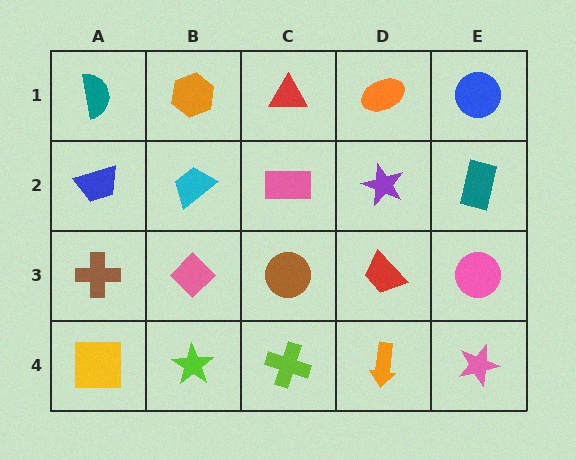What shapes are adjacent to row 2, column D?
An orange ellipse (row 1, column D), a red trapezoid (row 3, column D), a pink rectangle (row 2, column C), a teal rectangle (row 2, column E).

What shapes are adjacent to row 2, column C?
A red triangle (row 1, column C), a brown circle (row 3, column C), a cyan trapezoid (row 2, column B), a purple star (row 2, column D).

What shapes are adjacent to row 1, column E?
A teal rectangle (row 2, column E), an orange ellipse (row 1, column D).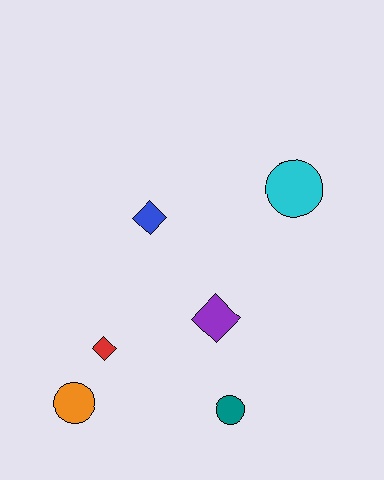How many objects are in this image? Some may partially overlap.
There are 6 objects.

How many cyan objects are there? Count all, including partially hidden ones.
There is 1 cyan object.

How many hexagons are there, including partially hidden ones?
There are no hexagons.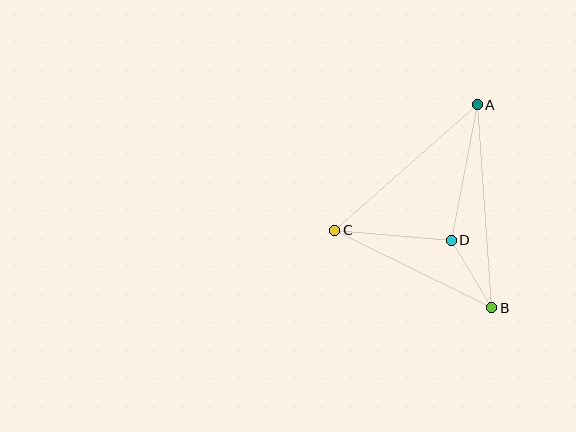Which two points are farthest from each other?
Points A and B are farthest from each other.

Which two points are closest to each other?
Points B and D are closest to each other.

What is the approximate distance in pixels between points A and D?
The distance between A and D is approximately 138 pixels.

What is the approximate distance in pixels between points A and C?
The distance between A and C is approximately 190 pixels.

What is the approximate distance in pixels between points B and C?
The distance between B and C is approximately 175 pixels.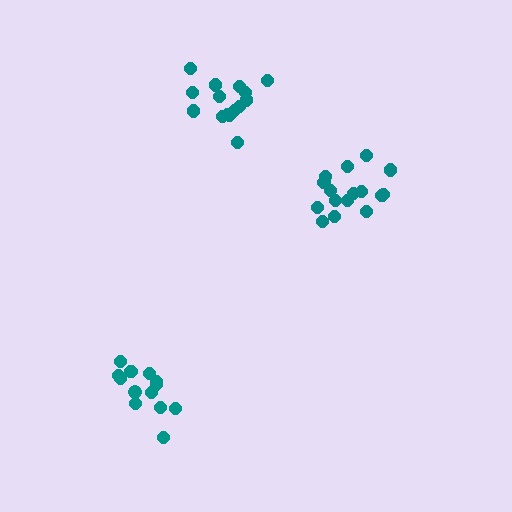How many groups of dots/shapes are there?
There are 3 groups.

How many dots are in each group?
Group 1: 13 dots, Group 2: 16 dots, Group 3: 15 dots (44 total).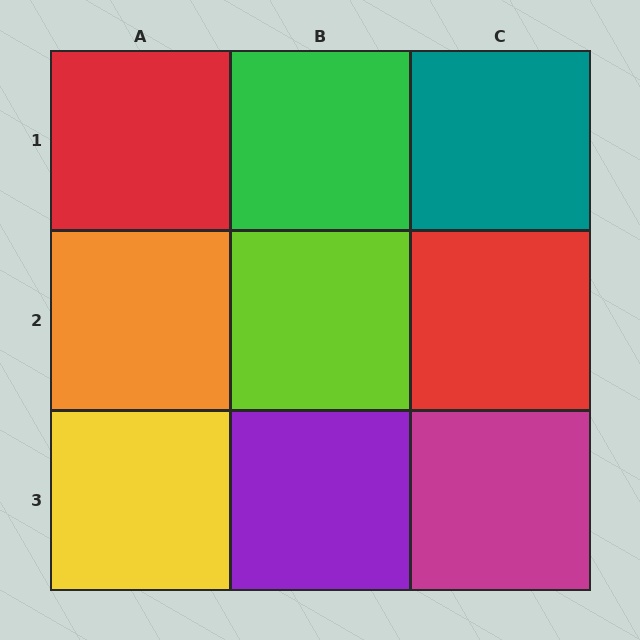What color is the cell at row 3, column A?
Yellow.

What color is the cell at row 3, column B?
Purple.